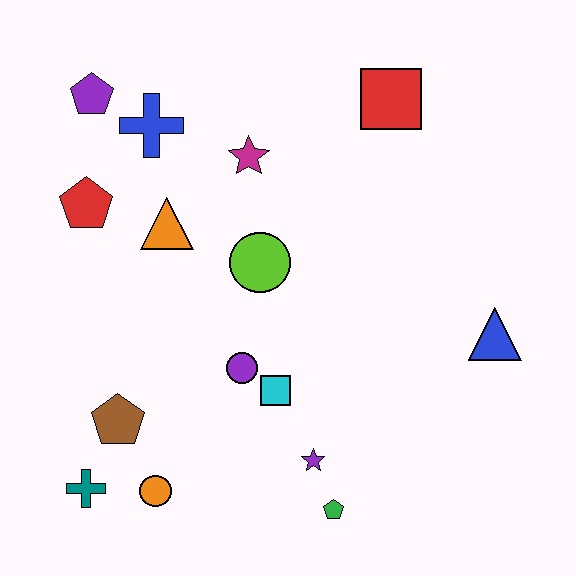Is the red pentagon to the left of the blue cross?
Yes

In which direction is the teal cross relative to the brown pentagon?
The teal cross is below the brown pentagon.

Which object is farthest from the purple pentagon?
The green pentagon is farthest from the purple pentagon.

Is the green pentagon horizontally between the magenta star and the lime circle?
No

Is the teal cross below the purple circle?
Yes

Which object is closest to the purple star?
The green pentagon is closest to the purple star.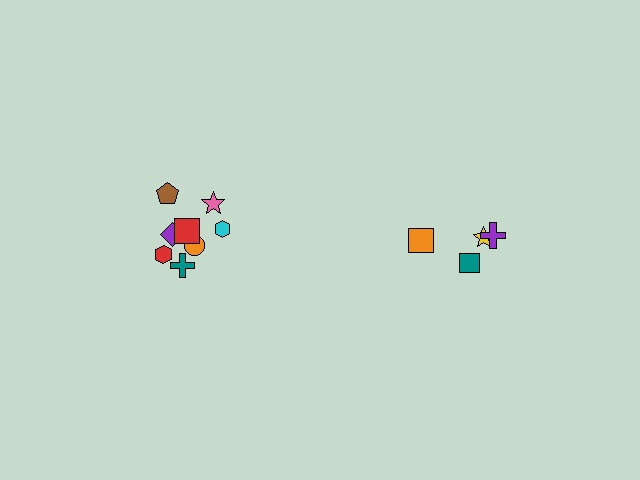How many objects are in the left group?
There are 8 objects.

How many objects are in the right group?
There are 4 objects.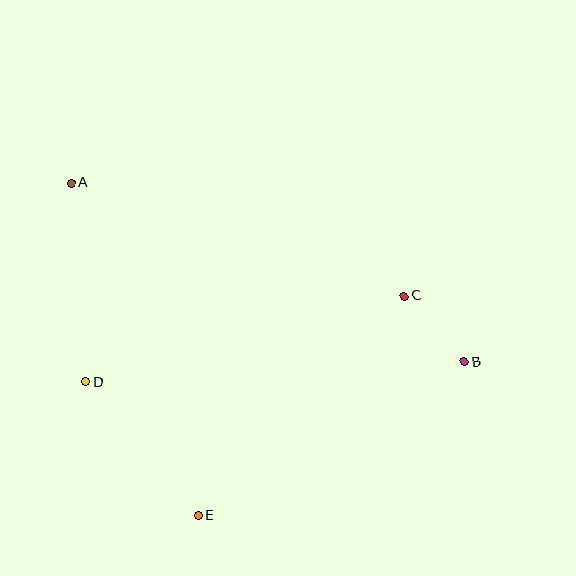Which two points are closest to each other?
Points B and C are closest to each other.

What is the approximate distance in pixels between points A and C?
The distance between A and C is approximately 352 pixels.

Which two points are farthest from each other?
Points A and B are farthest from each other.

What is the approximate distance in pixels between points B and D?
The distance between B and D is approximately 379 pixels.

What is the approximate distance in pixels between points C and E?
The distance between C and E is approximately 301 pixels.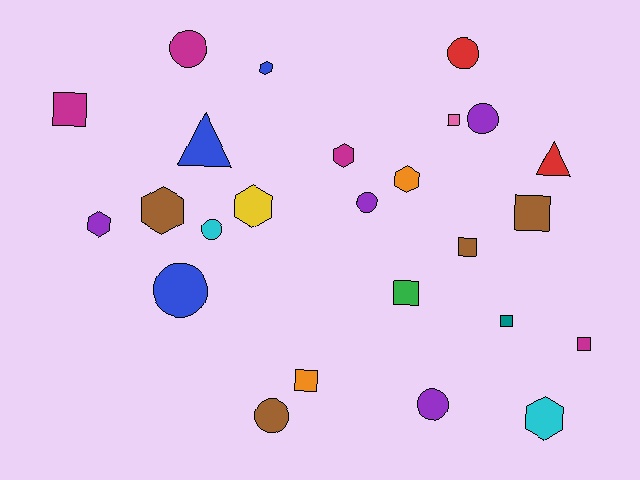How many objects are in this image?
There are 25 objects.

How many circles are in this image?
There are 8 circles.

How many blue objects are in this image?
There are 3 blue objects.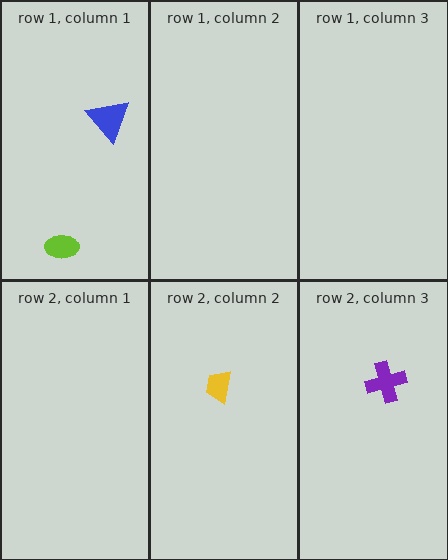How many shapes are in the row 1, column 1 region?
2.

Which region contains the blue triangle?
The row 1, column 1 region.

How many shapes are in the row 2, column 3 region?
1.